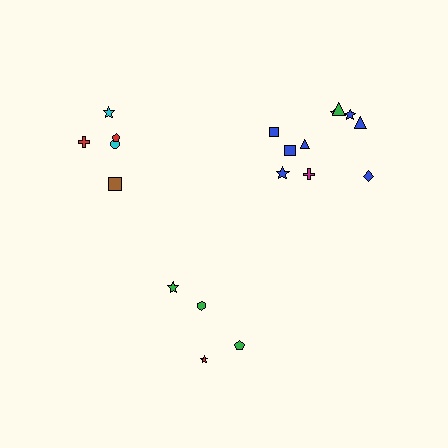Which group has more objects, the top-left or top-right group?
The top-right group.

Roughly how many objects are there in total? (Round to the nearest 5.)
Roughly 20 objects in total.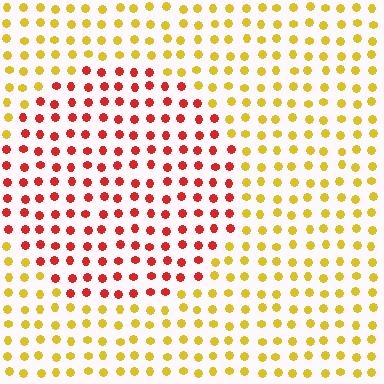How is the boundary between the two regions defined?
The boundary is defined purely by a slight shift in hue (about 52 degrees). Spacing, size, and orientation are identical on both sides.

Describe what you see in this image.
The image is filled with small yellow elements in a uniform arrangement. A circle-shaped region is visible where the elements are tinted to a slightly different hue, forming a subtle color boundary.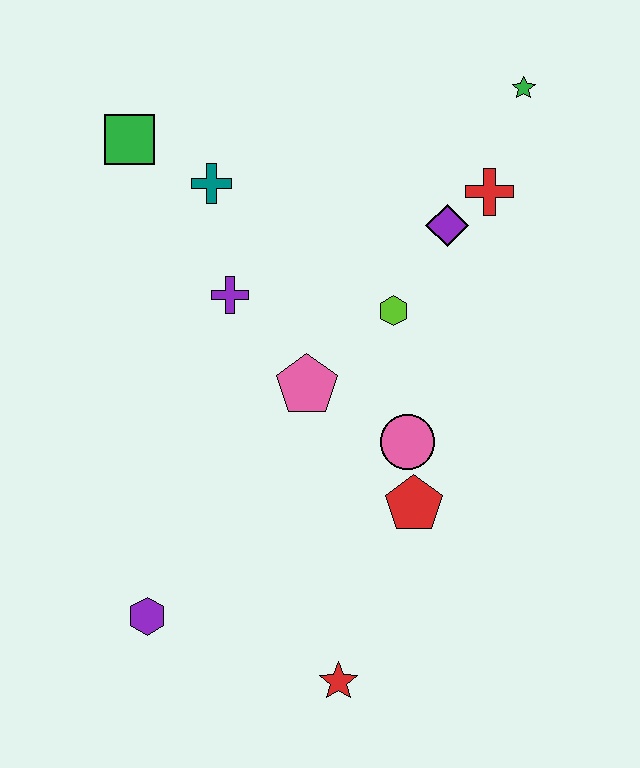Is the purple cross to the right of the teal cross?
Yes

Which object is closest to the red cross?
The purple diamond is closest to the red cross.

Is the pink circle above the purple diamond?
No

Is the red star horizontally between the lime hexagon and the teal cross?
Yes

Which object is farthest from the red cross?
The purple hexagon is farthest from the red cross.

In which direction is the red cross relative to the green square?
The red cross is to the right of the green square.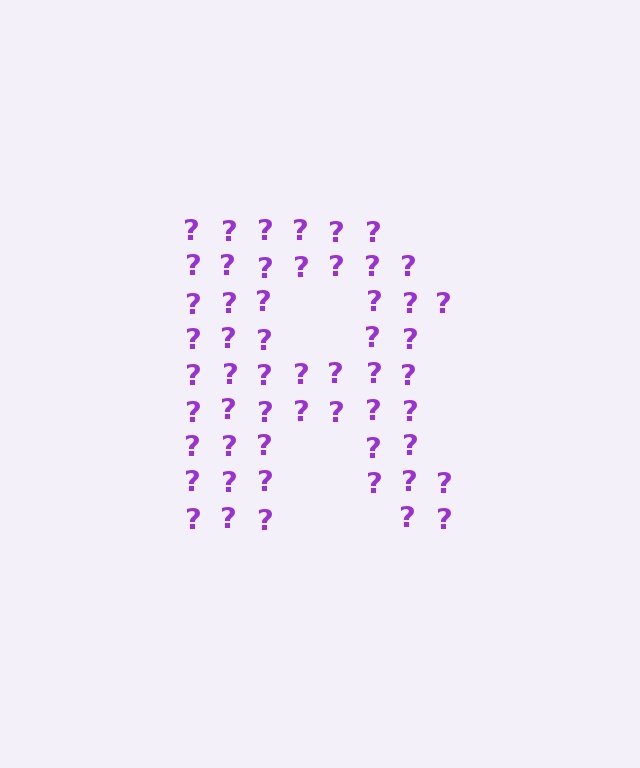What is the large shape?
The large shape is the letter R.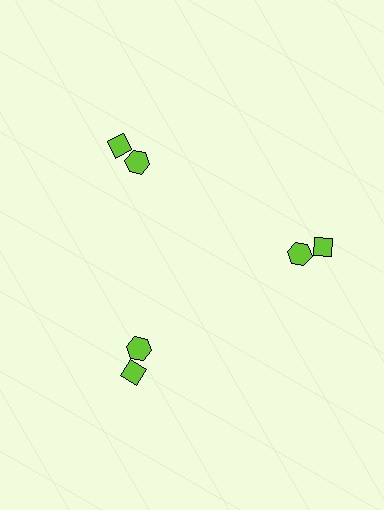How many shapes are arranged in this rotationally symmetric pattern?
There are 6 shapes, arranged in 3 groups of 2.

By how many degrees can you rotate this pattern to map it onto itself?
The pattern maps onto itself every 120 degrees of rotation.